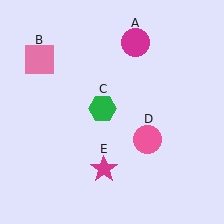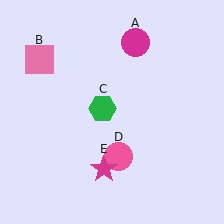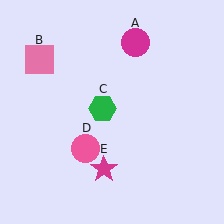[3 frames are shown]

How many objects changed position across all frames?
1 object changed position: pink circle (object D).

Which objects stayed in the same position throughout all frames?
Magenta circle (object A) and pink square (object B) and green hexagon (object C) and magenta star (object E) remained stationary.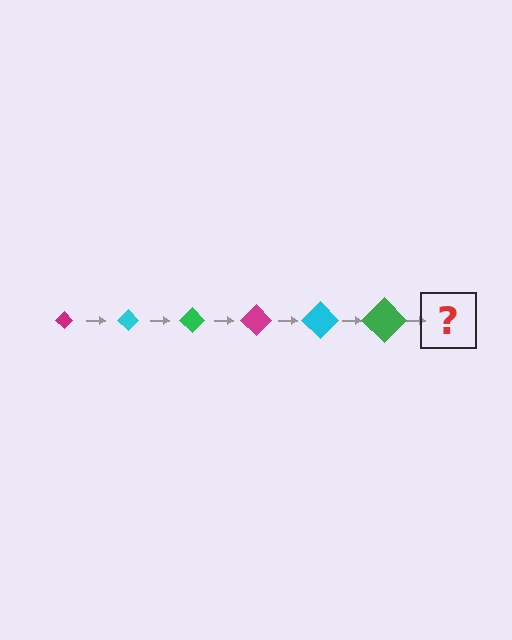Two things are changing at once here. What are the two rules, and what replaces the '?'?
The two rules are that the diamond grows larger each step and the color cycles through magenta, cyan, and green. The '?' should be a magenta diamond, larger than the previous one.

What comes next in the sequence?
The next element should be a magenta diamond, larger than the previous one.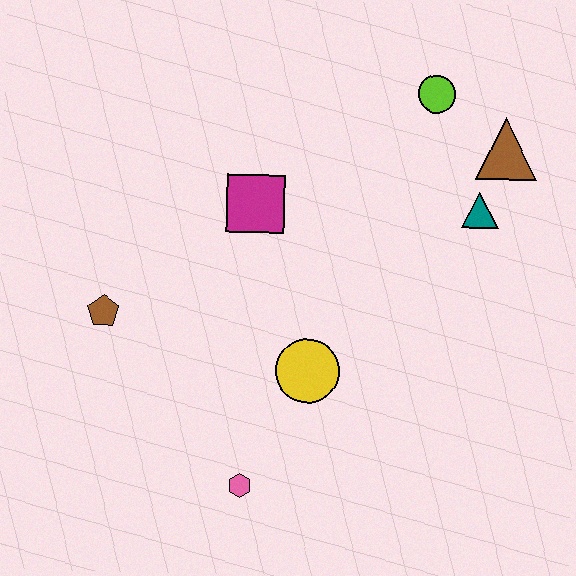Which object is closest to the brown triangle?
The teal triangle is closest to the brown triangle.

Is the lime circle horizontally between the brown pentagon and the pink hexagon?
No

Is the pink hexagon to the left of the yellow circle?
Yes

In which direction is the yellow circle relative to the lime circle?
The yellow circle is below the lime circle.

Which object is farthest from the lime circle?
The pink hexagon is farthest from the lime circle.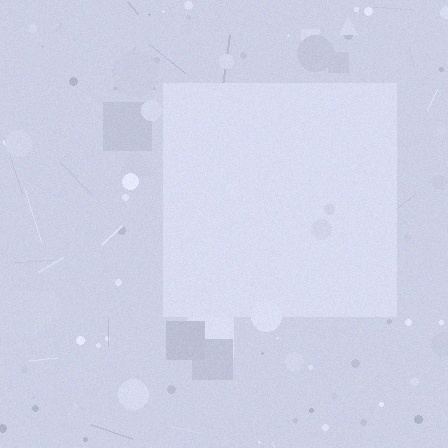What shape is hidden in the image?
A square is hidden in the image.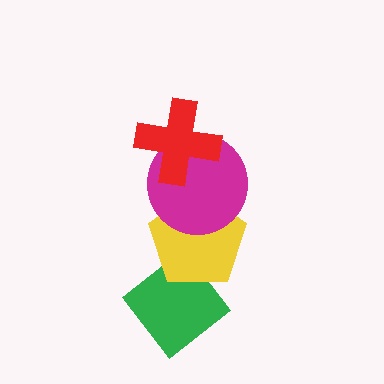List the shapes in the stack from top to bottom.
From top to bottom: the red cross, the magenta circle, the yellow pentagon, the green diamond.